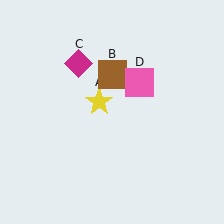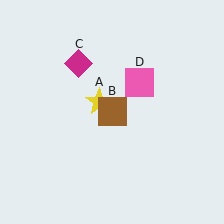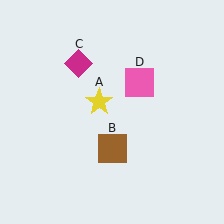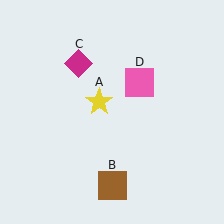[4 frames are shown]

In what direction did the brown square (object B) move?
The brown square (object B) moved down.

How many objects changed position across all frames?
1 object changed position: brown square (object B).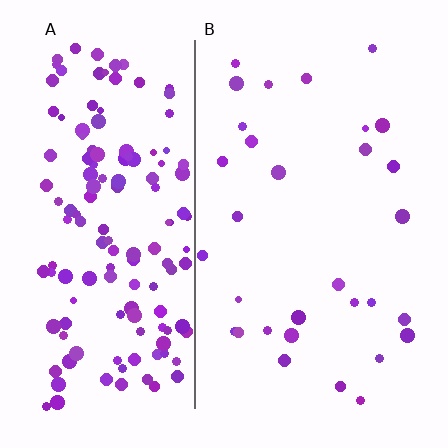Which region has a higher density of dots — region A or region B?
A (the left).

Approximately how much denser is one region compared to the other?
Approximately 4.8× — region A over region B.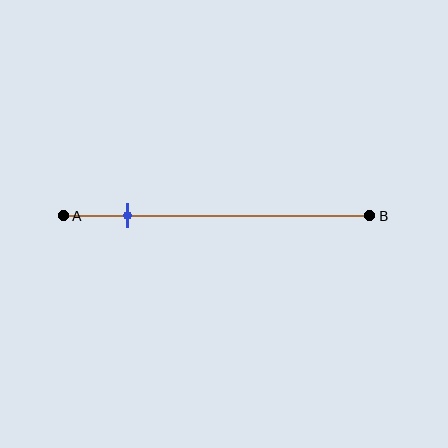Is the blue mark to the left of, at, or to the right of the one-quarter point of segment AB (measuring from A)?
The blue mark is to the left of the one-quarter point of segment AB.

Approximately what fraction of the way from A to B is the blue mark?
The blue mark is approximately 20% of the way from A to B.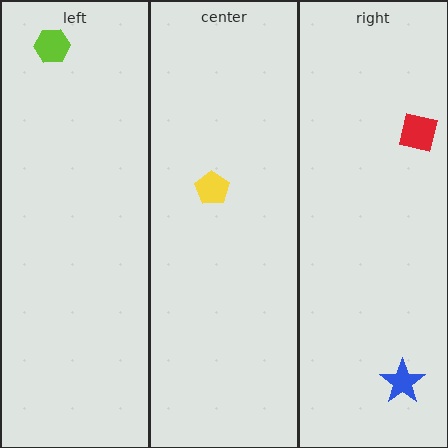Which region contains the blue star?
The right region.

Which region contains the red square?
The right region.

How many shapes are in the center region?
1.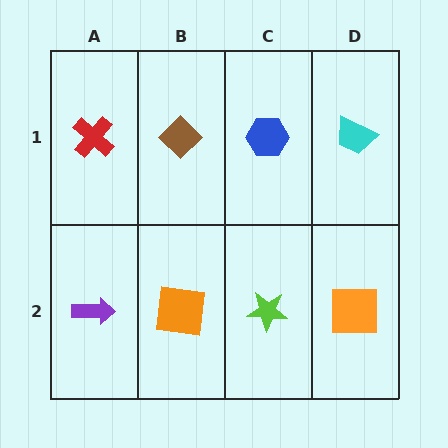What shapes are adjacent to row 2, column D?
A cyan trapezoid (row 1, column D), a lime star (row 2, column C).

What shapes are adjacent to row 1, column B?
An orange square (row 2, column B), a red cross (row 1, column A), a blue hexagon (row 1, column C).